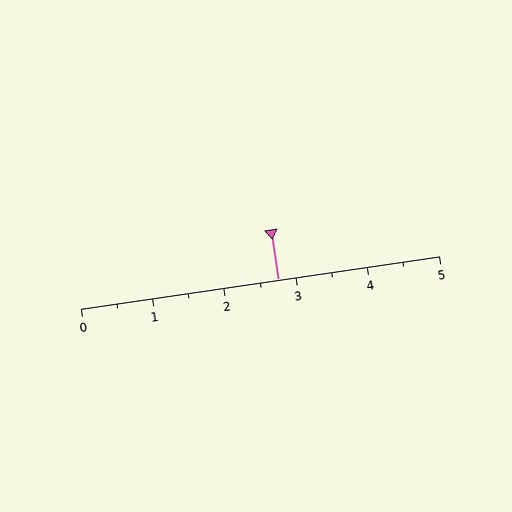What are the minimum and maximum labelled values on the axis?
The axis runs from 0 to 5.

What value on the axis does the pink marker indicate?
The marker indicates approximately 2.8.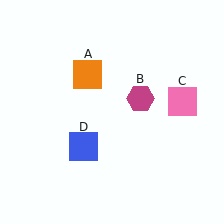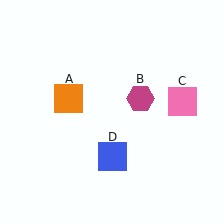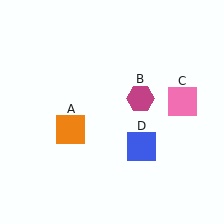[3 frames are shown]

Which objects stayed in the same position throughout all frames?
Magenta hexagon (object B) and pink square (object C) remained stationary.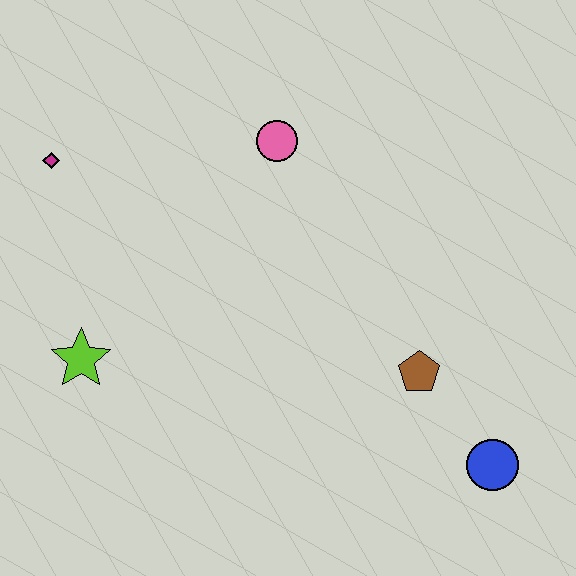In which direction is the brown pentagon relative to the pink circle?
The brown pentagon is below the pink circle.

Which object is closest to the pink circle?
The magenta diamond is closest to the pink circle.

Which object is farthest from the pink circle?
The blue circle is farthest from the pink circle.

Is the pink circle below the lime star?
No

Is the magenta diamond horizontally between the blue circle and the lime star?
No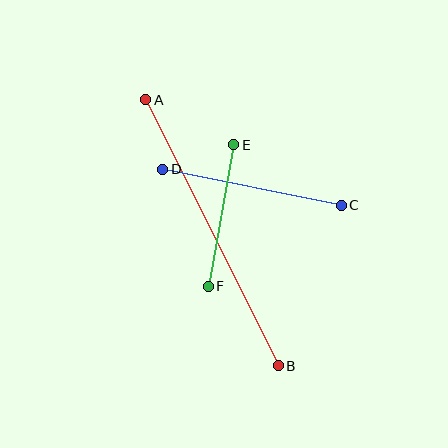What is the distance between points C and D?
The distance is approximately 182 pixels.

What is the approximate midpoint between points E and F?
The midpoint is at approximately (221, 215) pixels.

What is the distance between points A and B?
The distance is approximately 297 pixels.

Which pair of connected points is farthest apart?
Points A and B are farthest apart.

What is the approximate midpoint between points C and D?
The midpoint is at approximately (252, 187) pixels.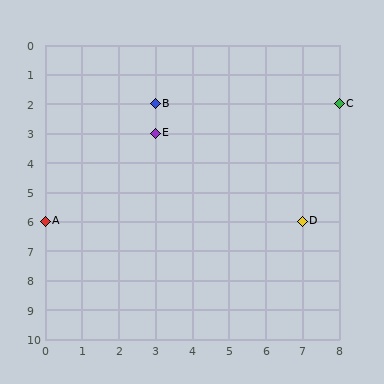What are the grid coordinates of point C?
Point C is at grid coordinates (8, 2).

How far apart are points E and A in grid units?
Points E and A are 3 columns and 3 rows apart (about 4.2 grid units diagonally).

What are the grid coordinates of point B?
Point B is at grid coordinates (3, 2).